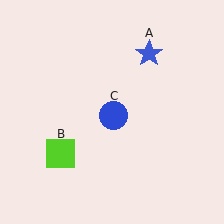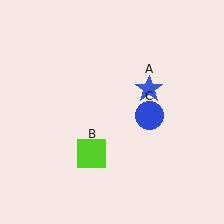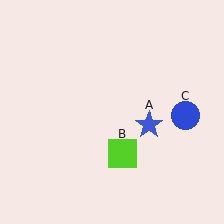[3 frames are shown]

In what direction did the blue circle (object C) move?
The blue circle (object C) moved right.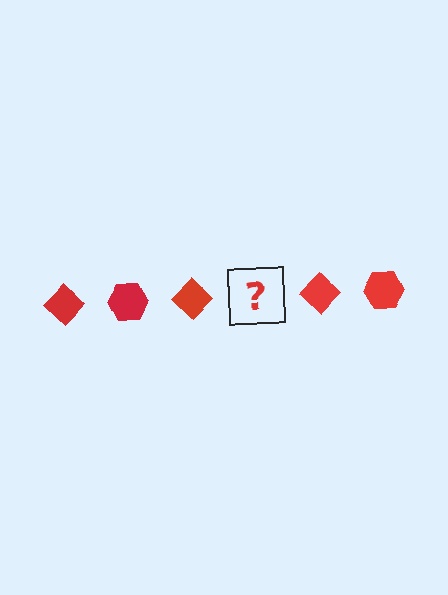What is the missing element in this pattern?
The missing element is a red hexagon.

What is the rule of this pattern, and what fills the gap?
The rule is that the pattern cycles through diamond, hexagon shapes in red. The gap should be filled with a red hexagon.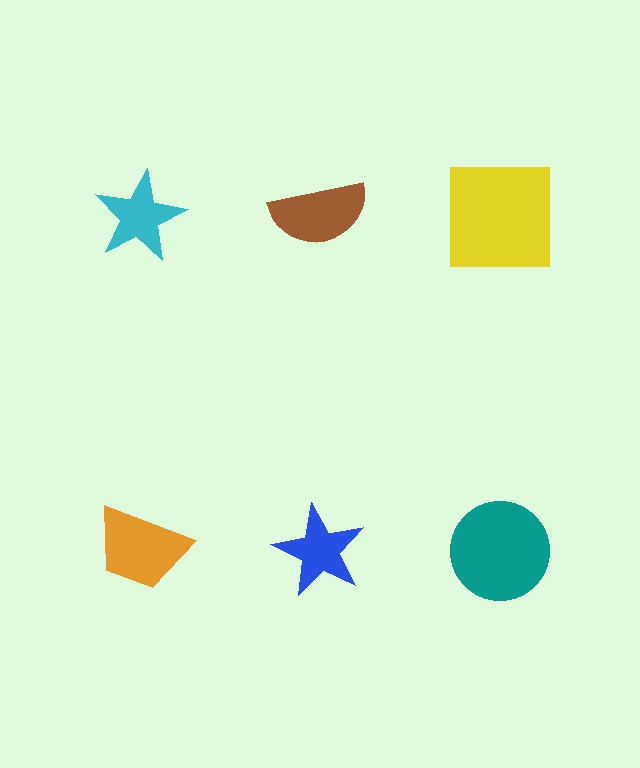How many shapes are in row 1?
3 shapes.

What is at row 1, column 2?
A brown semicircle.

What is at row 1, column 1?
A cyan star.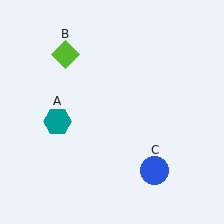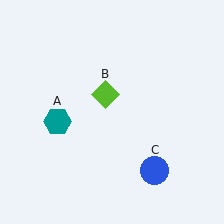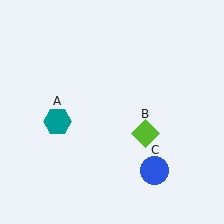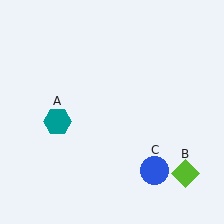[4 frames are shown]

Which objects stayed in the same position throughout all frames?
Teal hexagon (object A) and blue circle (object C) remained stationary.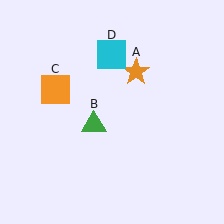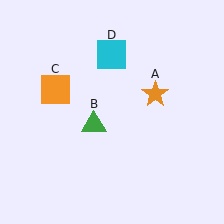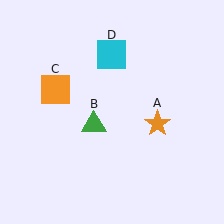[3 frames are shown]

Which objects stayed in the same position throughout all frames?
Green triangle (object B) and orange square (object C) and cyan square (object D) remained stationary.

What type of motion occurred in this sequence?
The orange star (object A) rotated clockwise around the center of the scene.